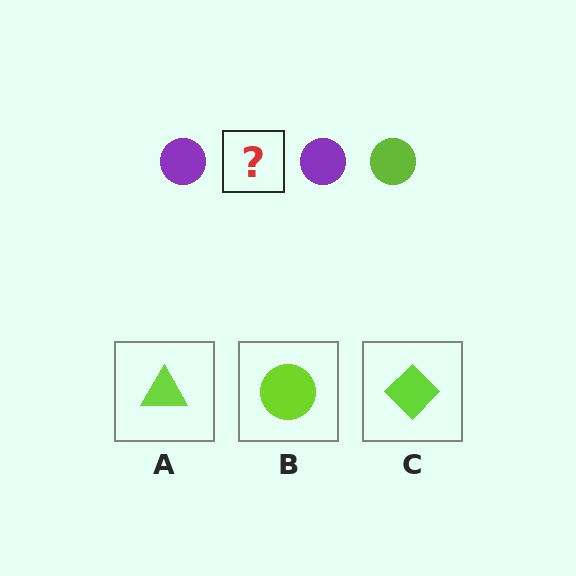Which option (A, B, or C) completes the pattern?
B.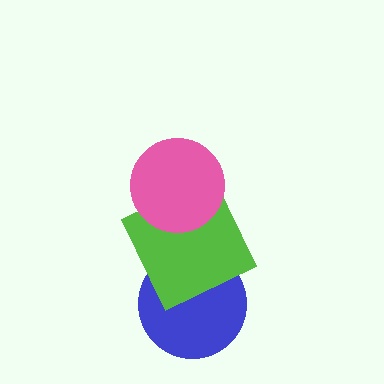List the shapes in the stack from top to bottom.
From top to bottom: the pink circle, the lime square, the blue circle.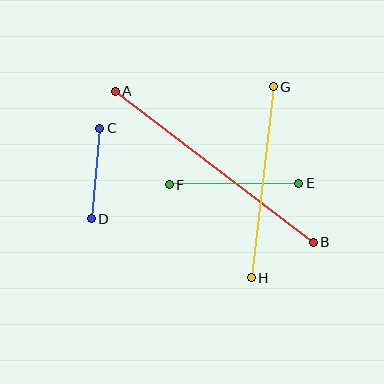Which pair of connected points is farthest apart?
Points A and B are farthest apart.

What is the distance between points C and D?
The distance is approximately 91 pixels.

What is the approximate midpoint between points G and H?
The midpoint is at approximately (262, 182) pixels.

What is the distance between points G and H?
The distance is approximately 192 pixels.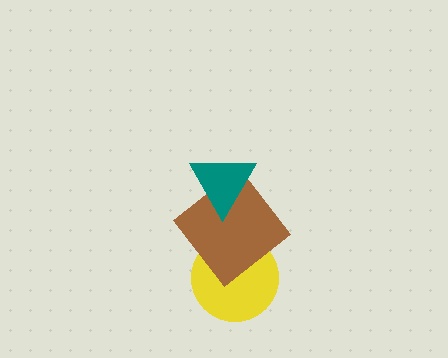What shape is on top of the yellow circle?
The brown diamond is on top of the yellow circle.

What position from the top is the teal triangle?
The teal triangle is 1st from the top.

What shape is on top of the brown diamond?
The teal triangle is on top of the brown diamond.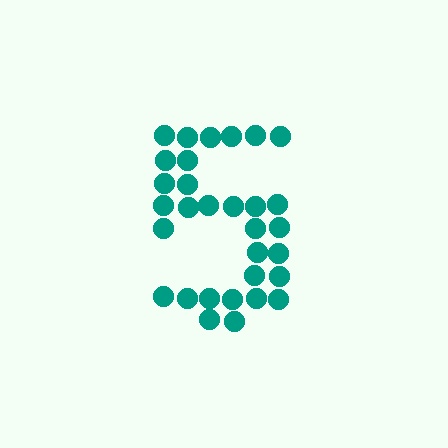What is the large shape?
The large shape is the digit 5.